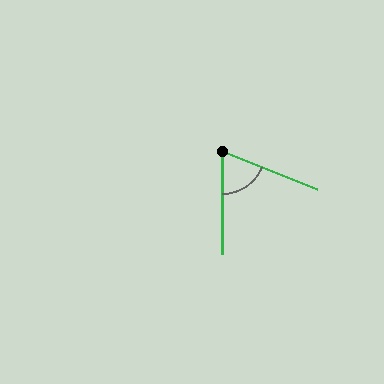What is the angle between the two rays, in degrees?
Approximately 68 degrees.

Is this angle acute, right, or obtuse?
It is acute.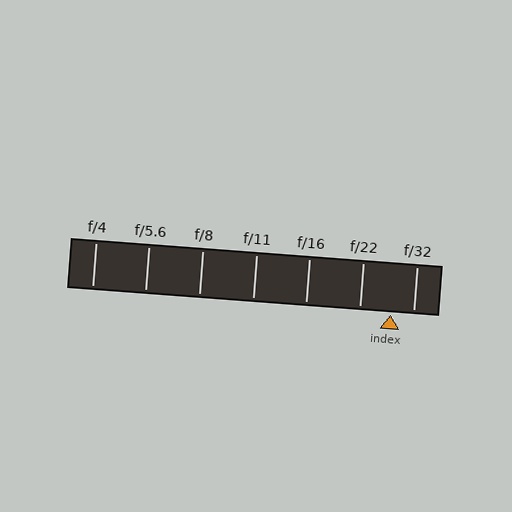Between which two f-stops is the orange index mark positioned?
The index mark is between f/22 and f/32.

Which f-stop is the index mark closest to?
The index mark is closest to f/32.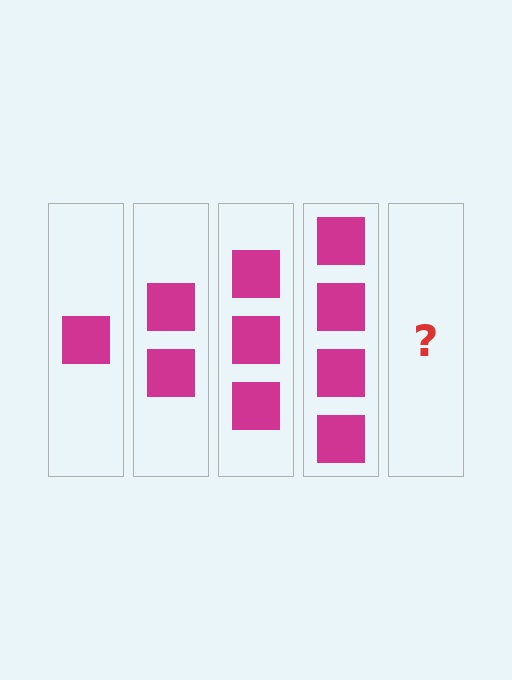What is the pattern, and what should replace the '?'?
The pattern is that each step adds one more square. The '?' should be 5 squares.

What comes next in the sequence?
The next element should be 5 squares.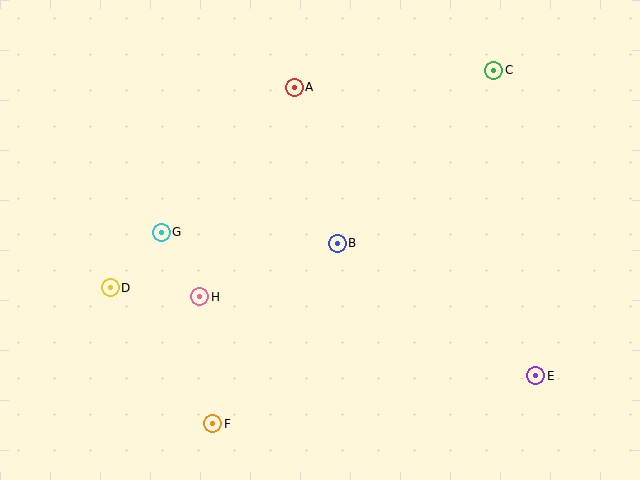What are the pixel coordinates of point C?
Point C is at (494, 70).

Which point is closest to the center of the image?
Point B at (337, 243) is closest to the center.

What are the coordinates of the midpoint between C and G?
The midpoint between C and G is at (328, 151).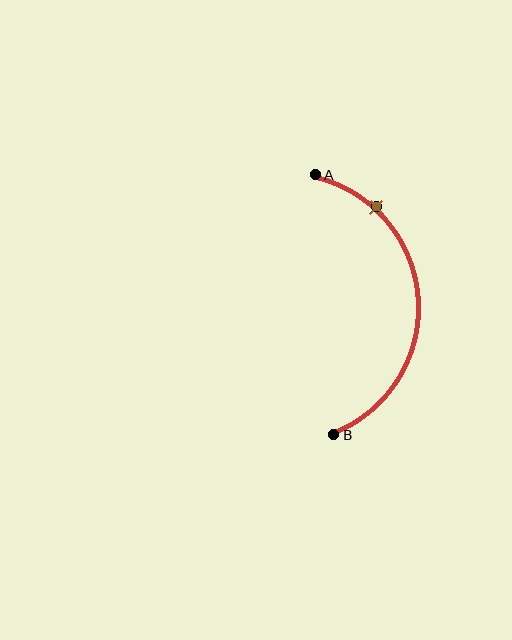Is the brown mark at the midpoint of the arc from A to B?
No. The brown mark lies on the arc but is closer to endpoint A. The arc midpoint would be at the point on the curve equidistant along the arc from both A and B.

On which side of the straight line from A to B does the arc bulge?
The arc bulges to the right of the straight line connecting A and B.